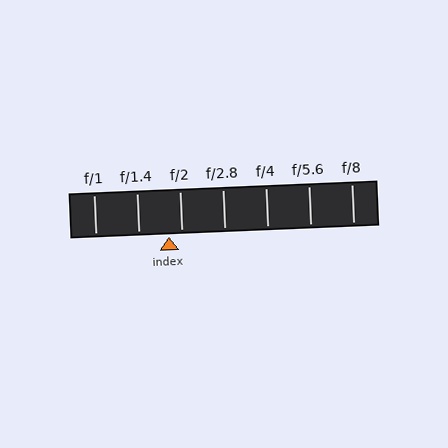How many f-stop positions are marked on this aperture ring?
There are 7 f-stop positions marked.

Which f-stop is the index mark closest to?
The index mark is closest to f/2.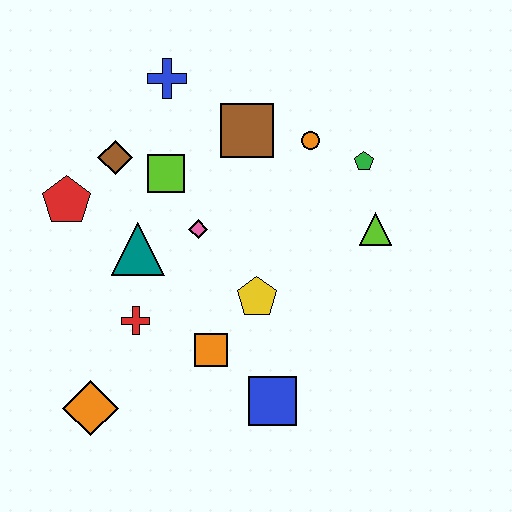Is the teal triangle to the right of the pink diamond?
No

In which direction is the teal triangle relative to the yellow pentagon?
The teal triangle is to the left of the yellow pentagon.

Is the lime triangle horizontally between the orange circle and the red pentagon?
No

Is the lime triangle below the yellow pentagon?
No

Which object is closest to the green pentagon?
The orange circle is closest to the green pentagon.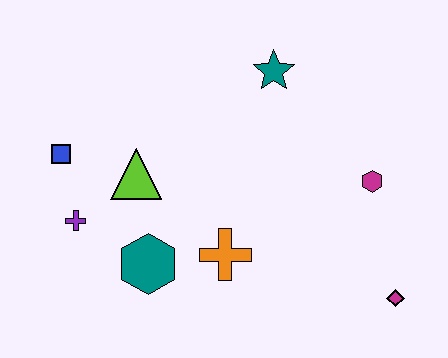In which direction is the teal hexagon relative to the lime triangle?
The teal hexagon is below the lime triangle.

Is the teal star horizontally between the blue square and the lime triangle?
No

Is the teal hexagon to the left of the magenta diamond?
Yes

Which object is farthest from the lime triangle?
The magenta diamond is farthest from the lime triangle.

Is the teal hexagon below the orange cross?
Yes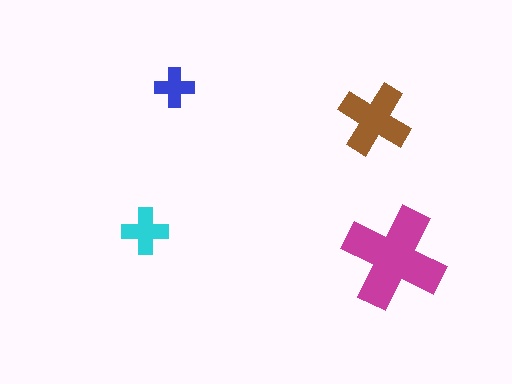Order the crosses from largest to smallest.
the magenta one, the brown one, the cyan one, the blue one.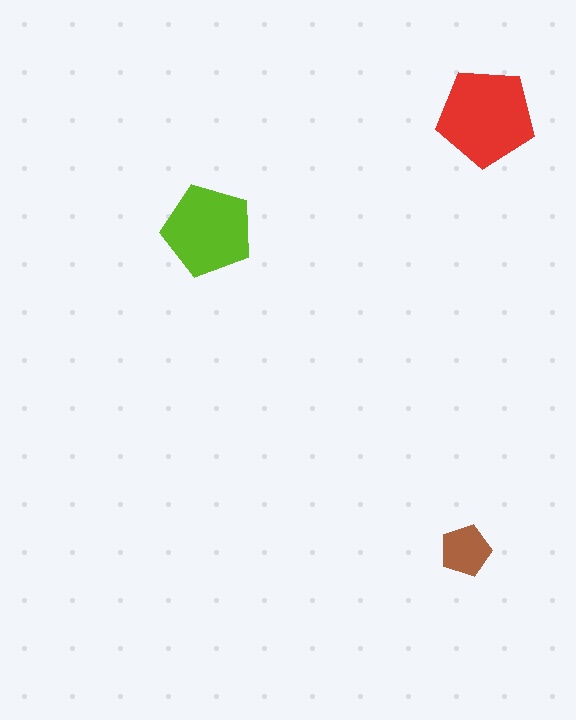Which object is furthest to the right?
The red pentagon is rightmost.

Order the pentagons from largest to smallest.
the red one, the lime one, the brown one.